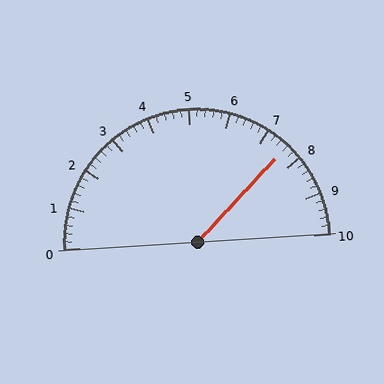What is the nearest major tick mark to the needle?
The nearest major tick mark is 8.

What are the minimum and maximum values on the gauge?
The gauge ranges from 0 to 10.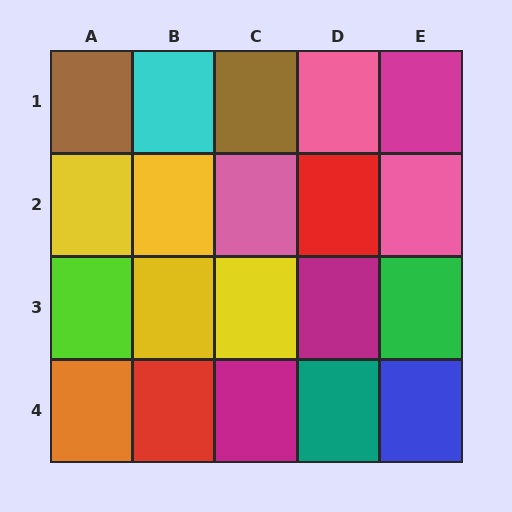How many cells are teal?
1 cell is teal.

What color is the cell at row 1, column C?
Brown.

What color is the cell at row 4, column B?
Red.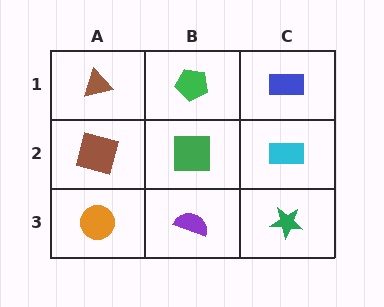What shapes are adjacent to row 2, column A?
A brown triangle (row 1, column A), an orange circle (row 3, column A), a green square (row 2, column B).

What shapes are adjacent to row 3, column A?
A brown square (row 2, column A), a purple semicircle (row 3, column B).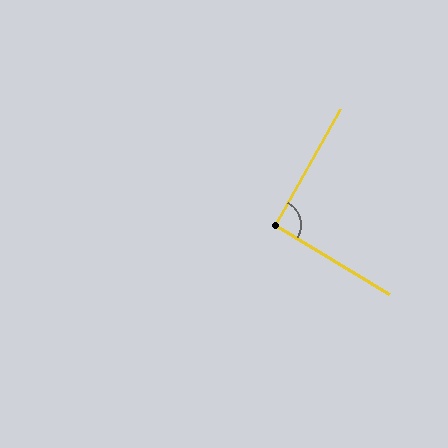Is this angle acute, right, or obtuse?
It is approximately a right angle.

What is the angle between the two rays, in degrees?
Approximately 92 degrees.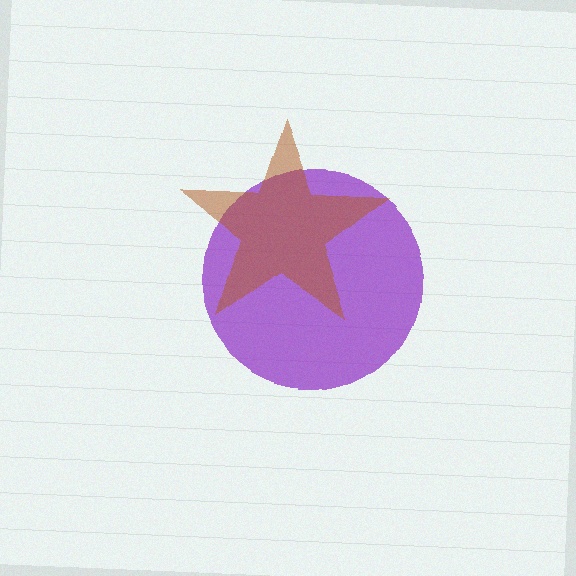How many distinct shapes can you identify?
There are 2 distinct shapes: a purple circle, a brown star.